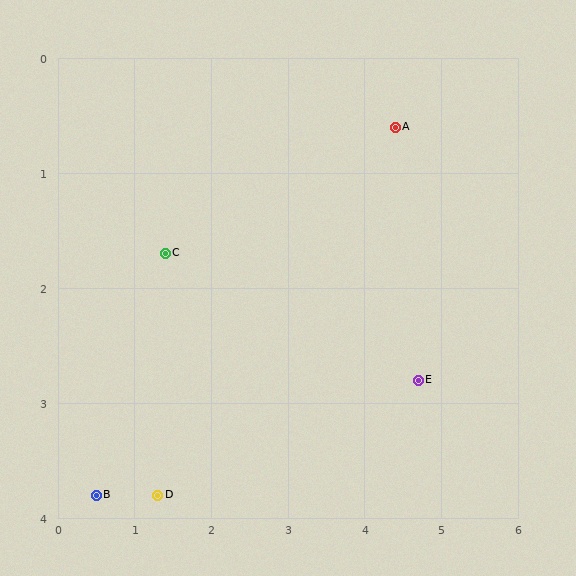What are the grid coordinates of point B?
Point B is at approximately (0.5, 3.8).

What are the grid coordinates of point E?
Point E is at approximately (4.7, 2.8).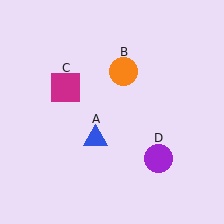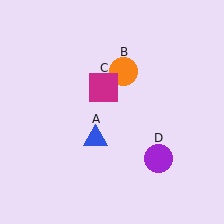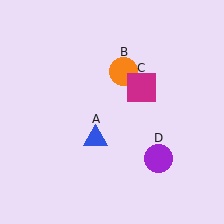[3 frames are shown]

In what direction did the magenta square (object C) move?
The magenta square (object C) moved right.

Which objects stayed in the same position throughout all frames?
Blue triangle (object A) and orange circle (object B) and purple circle (object D) remained stationary.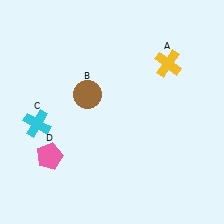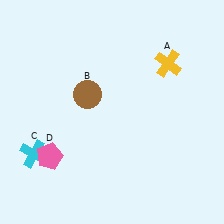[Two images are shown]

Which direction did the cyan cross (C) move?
The cyan cross (C) moved down.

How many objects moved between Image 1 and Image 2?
1 object moved between the two images.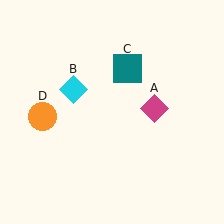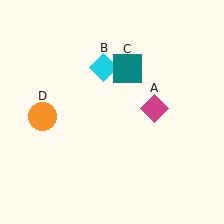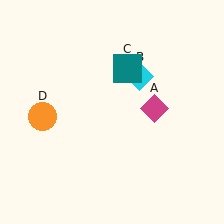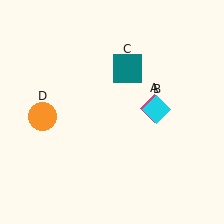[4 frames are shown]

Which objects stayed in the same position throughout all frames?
Magenta diamond (object A) and teal square (object C) and orange circle (object D) remained stationary.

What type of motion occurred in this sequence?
The cyan diamond (object B) rotated clockwise around the center of the scene.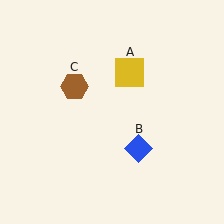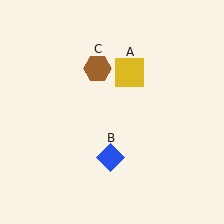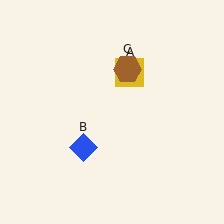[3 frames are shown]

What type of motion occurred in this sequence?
The blue diamond (object B), brown hexagon (object C) rotated clockwise around the center of the scene.